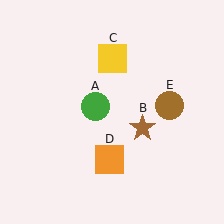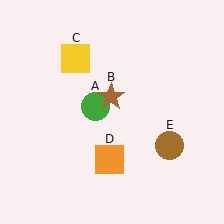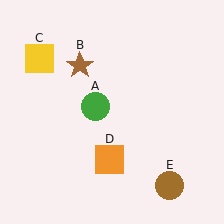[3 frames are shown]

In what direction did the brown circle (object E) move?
The brown circle (object E) moved down.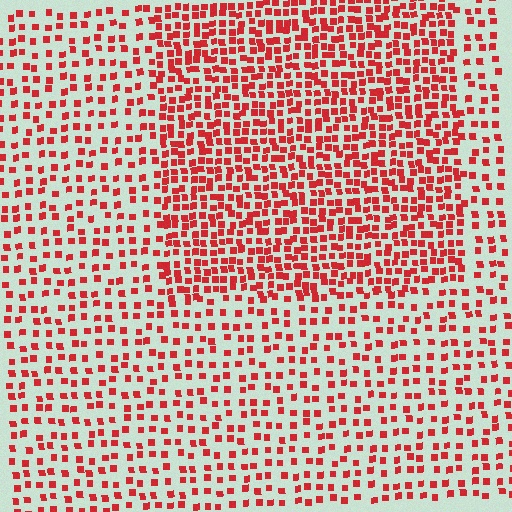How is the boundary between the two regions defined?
The boundary is defined by a change in element density (approximately 2.0x ratio). All elements are the same color, size, and shape.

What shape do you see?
I see a rectangle.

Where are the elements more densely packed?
The elements are more densely packed inside the rectangle boundary.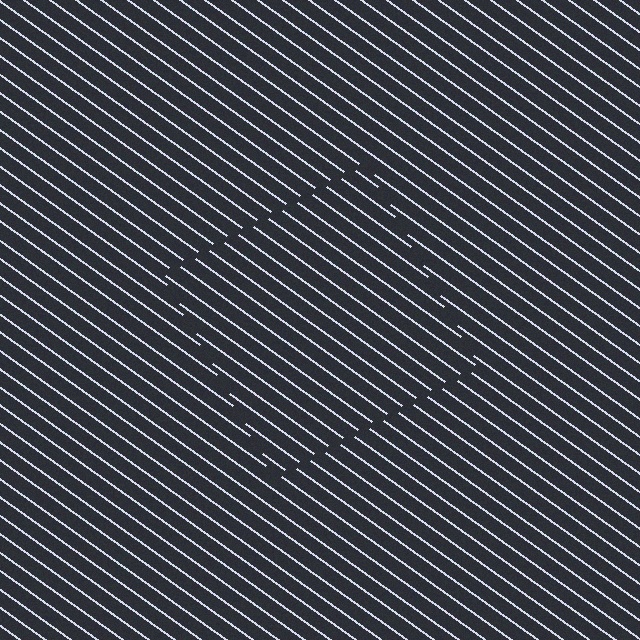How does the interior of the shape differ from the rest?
The interior of the shape contains the same grating, shifted by half a period — the contour is defined by the phase discontinuity where line-ends from the inner and outer gratings abut.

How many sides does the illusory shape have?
4 sides — the line-ends trace a square.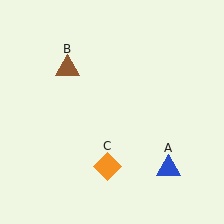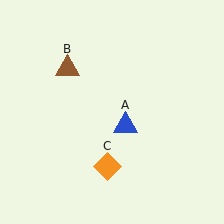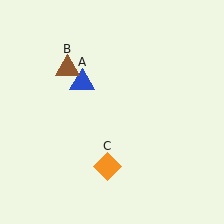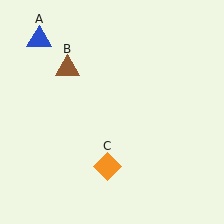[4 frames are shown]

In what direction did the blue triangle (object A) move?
The blue triangle (object A) moved up and to the left.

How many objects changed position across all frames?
1 object changed position: blue triangle (object A).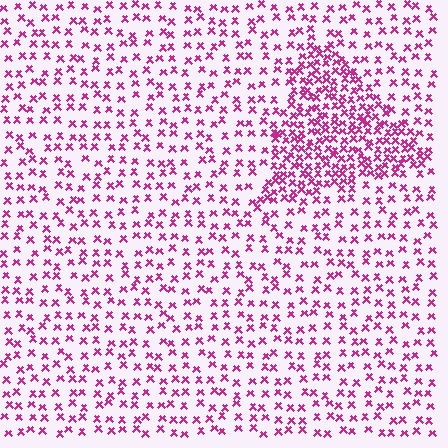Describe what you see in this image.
The image contains small magenta elements arranged at two different densities. A triangle-shaped region is visible where the elements are more densely packed than the surrounding area.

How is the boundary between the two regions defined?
The boundary is defined by a change in element density (approximately 2.3x ratio). All elements are the same color, size, and shape.